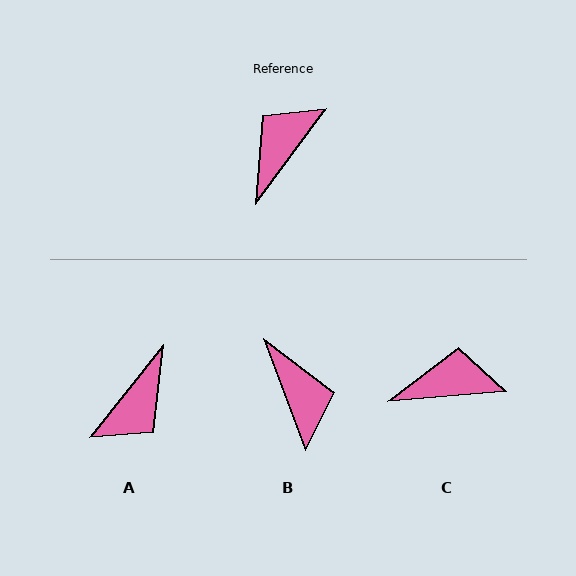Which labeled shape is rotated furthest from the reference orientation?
A, about 178 degrees away.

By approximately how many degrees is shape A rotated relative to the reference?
Approximately 178 degrees counter-clockwise.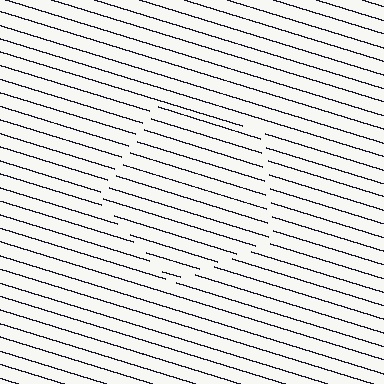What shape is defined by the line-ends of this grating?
An illusory pentagon. The interior of the shape contains the same grating, shifted by half a period — the contour is defined by the phase discontinuity where line-ends from the inner and outer gratings abut.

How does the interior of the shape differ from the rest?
The interior of the shape contains the same grating, shifted by half a period — the contour is defined by the phase discontinuity where line-ends from the inner and outer gratings abut.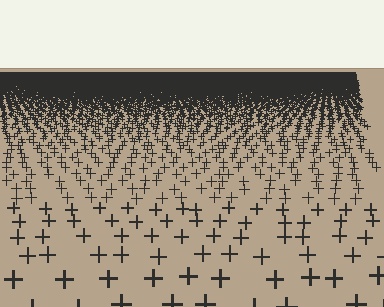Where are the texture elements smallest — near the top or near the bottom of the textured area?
Near the top.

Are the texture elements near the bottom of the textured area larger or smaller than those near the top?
Larger. Near the bottom, elements are closer to the viewer and appear at a bigger on-screen size.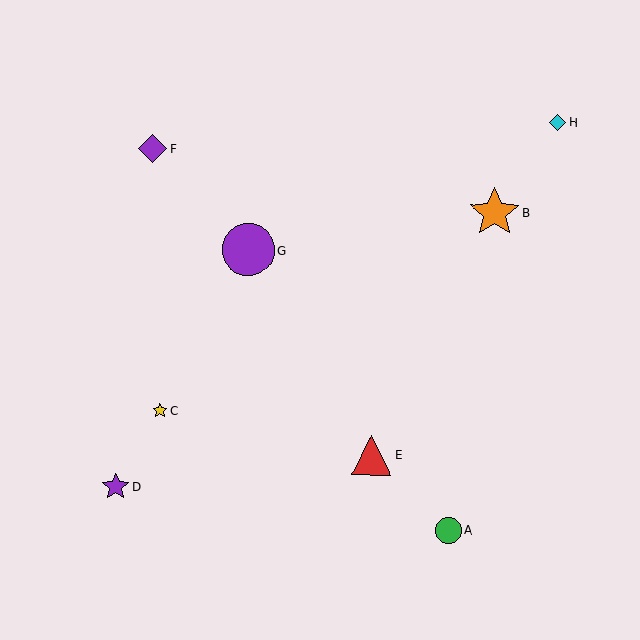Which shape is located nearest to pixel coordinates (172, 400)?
The yellow star (labeled C) at (160, 411) is nearest to that location.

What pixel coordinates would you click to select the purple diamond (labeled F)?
Click at (152, 149) to select the purple diamond F.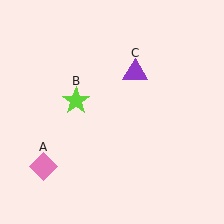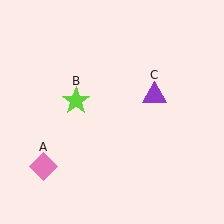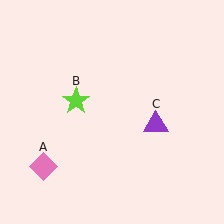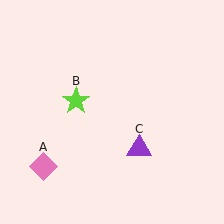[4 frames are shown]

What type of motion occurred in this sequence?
The purple triangle (object C) rotated clockwise around the center of the scene.